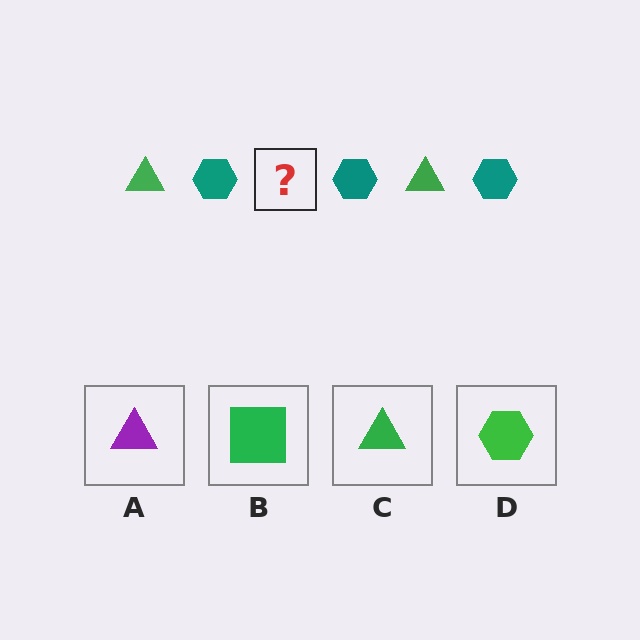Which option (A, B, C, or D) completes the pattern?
C.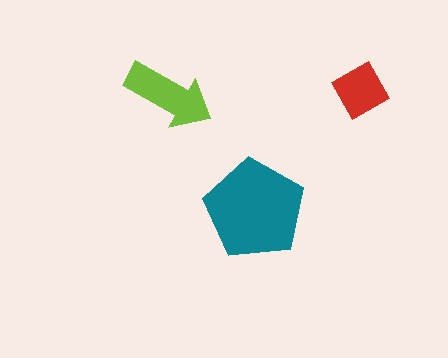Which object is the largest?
The teal pentagon.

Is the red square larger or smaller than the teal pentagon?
Smaller.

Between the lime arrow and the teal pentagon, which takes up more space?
The teal pentagon.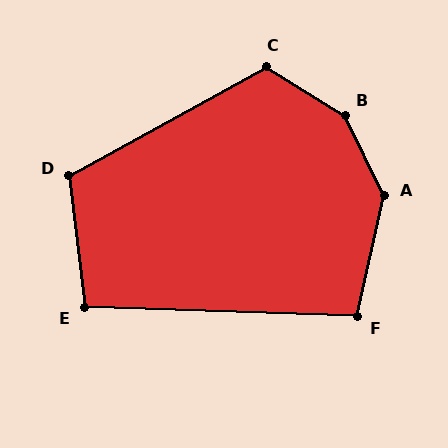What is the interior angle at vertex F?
Approximately 100 degrees (obtuse).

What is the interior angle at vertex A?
Approximately 142 degrees (obtuse).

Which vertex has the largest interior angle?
B, at approximately 148 degrees.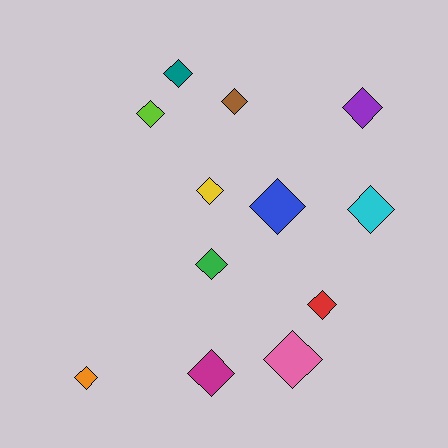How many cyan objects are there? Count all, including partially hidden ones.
There is 1 cyan object.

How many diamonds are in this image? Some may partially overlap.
There are 12 diamonds.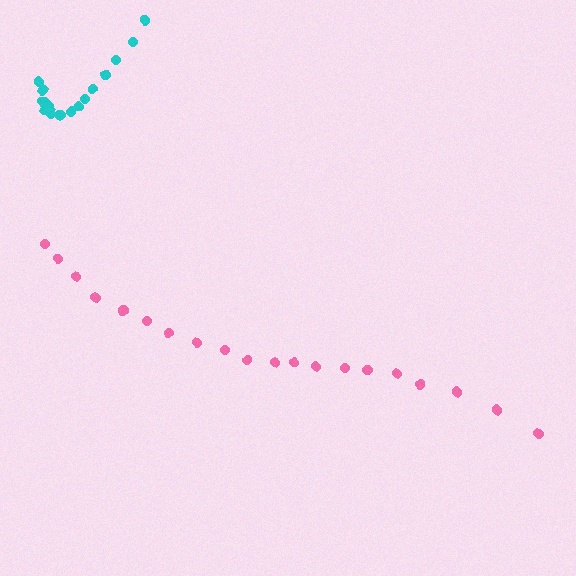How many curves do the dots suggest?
There are 2 distinct paths.